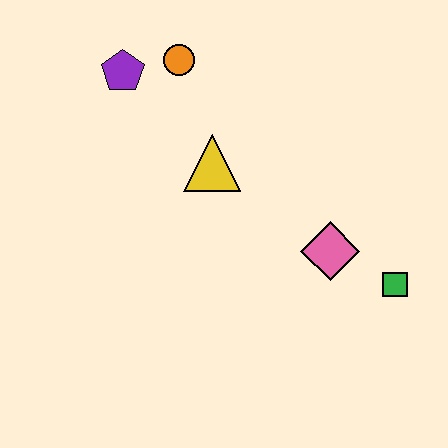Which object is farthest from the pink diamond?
The purple pentagon is farthest from the pink diamond.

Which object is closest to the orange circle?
The purple pentagon is closest to the orange circle.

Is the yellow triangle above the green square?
Yes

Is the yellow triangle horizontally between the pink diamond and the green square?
No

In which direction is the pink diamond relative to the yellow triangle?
The pink diamond is to the right of the yellow triangle.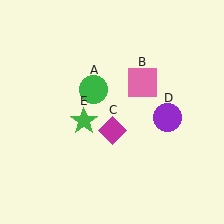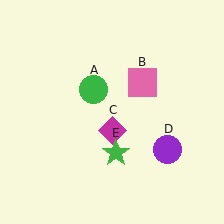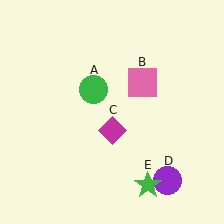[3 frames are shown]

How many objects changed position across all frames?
2 objects changed position: purple circle (object D), green star (object E).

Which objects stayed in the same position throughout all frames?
Green circle (object A) and pink square (object B) and magenta diamond (object C) remained stationary.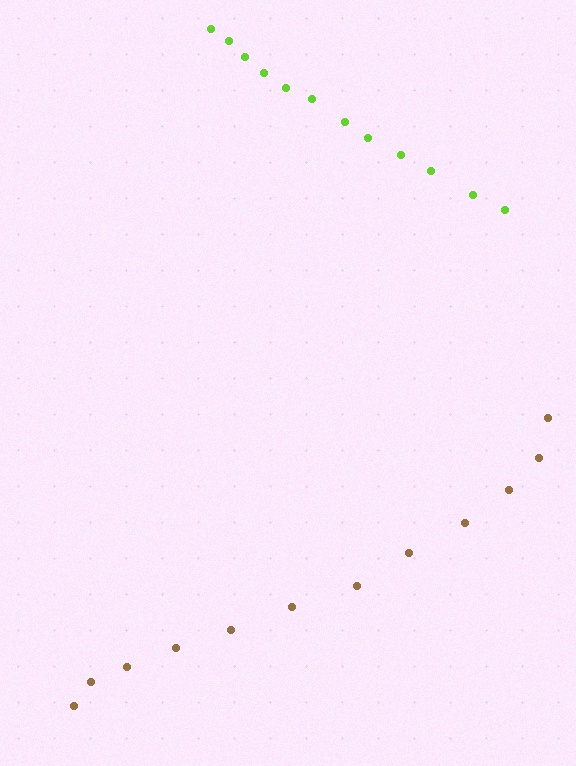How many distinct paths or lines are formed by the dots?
There are 2 distinct paths.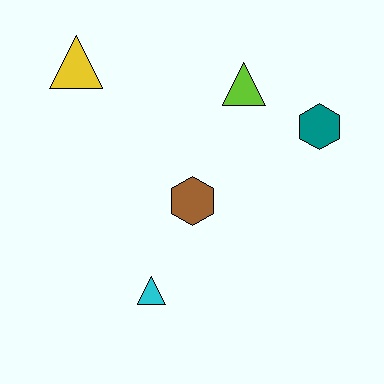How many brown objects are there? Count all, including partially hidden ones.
There is 1 brown object.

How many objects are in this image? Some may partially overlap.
There are 5 objects.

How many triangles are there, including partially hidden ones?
There are 3 triangles.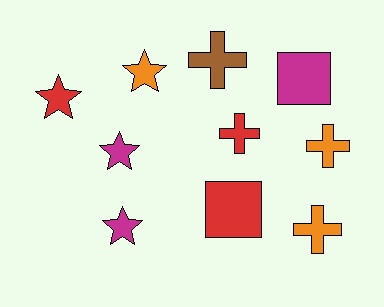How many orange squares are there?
There are no orange squares.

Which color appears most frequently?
Orange, with 3 objects.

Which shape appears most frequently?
Cross, with 4 objects.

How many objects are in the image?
There are 10 objects.